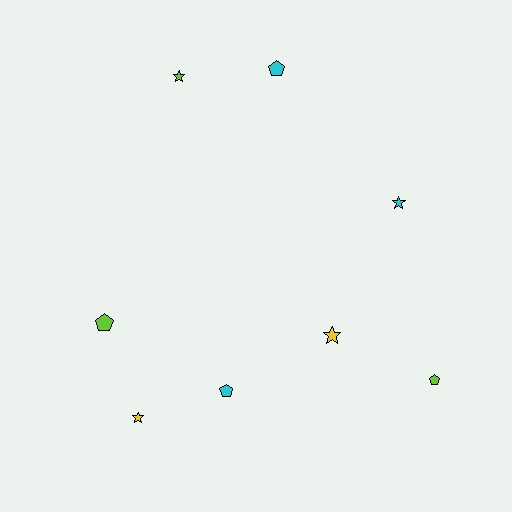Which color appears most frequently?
Lime, with 3 objects.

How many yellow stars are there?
There are 2 yellow stars.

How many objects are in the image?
There are 8 objects.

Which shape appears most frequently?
Pentagon, with 4 objects.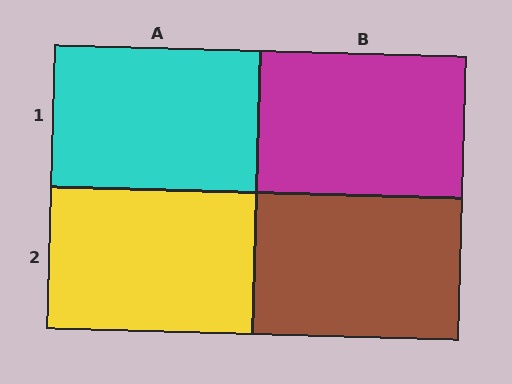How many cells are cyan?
1 cell is cyan.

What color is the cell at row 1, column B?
Magenta.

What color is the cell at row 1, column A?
Cyan.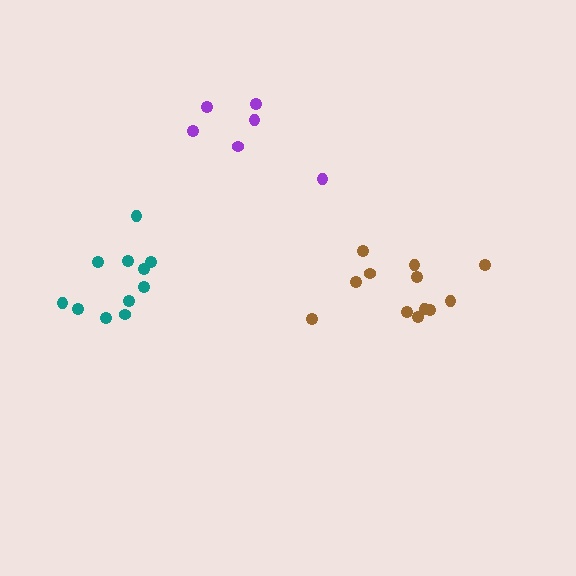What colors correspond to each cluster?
The clusters are colored: purple, brown, teal.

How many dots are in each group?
Group 1: 6 dots, Group 2: 12 dots, Group 3: 11 dots (29 total).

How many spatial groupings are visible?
There are 3 spatial groupings.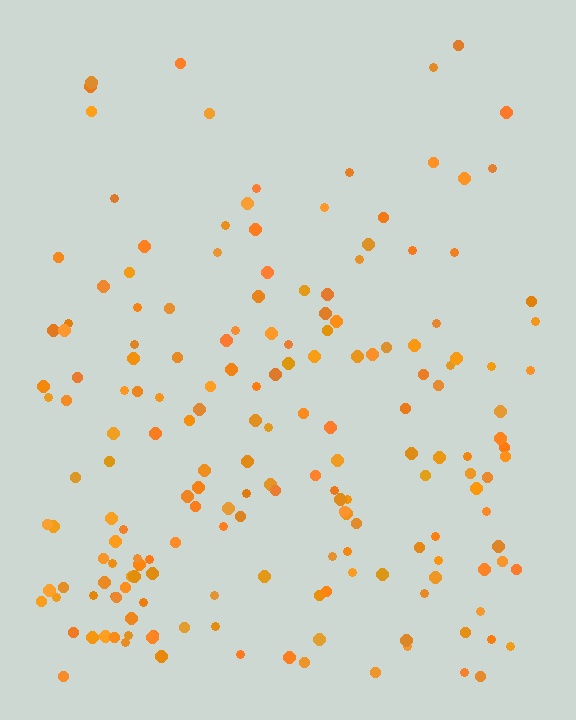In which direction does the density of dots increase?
From top to bottom, with the bottom side densest.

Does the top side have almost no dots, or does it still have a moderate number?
Still a moderate number, just noticeably fewer than the bottom.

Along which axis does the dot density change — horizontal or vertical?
Vertical.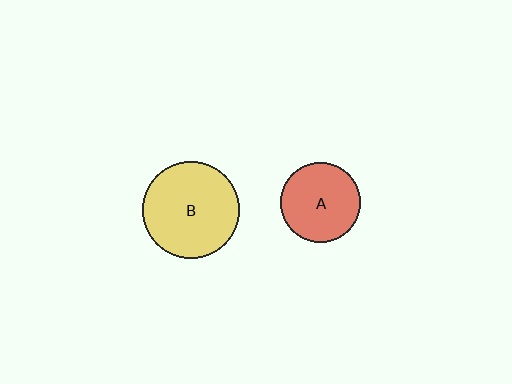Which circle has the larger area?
Circle B (yellow).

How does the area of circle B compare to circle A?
Approximately 1.5 times.